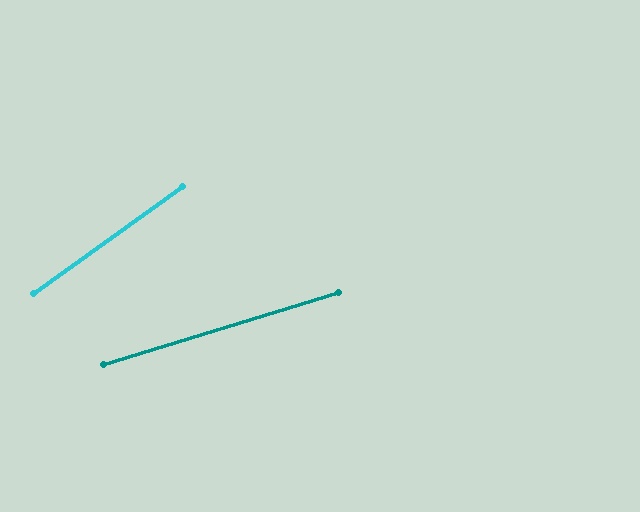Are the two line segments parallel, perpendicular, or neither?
Neither parallel nor perpendicular — they differ by about 19°.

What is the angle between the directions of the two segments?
Approximately 19 degrees.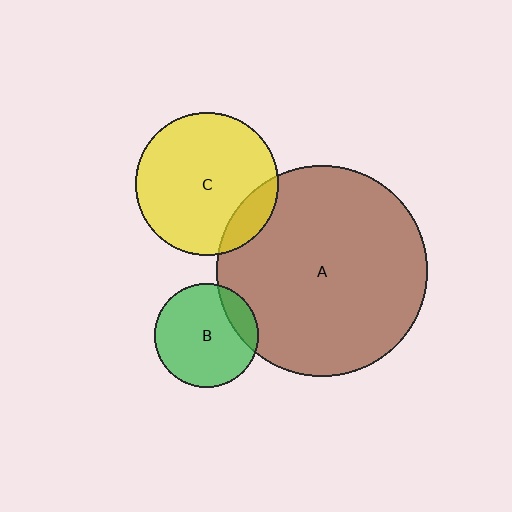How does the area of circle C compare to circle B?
Approximately 1.9 times.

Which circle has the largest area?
Circle A (brown).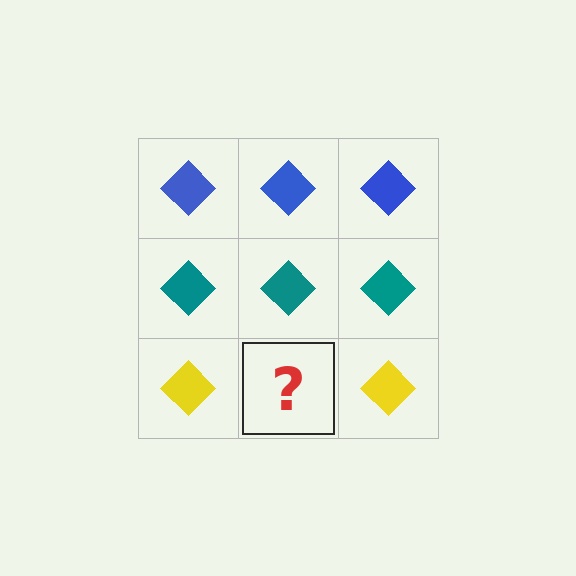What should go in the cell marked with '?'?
The missing cell should contain a yellow diamond.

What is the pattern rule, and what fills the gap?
The rule is that each row has a consistent color. The gap should be filled with a yellow diamond.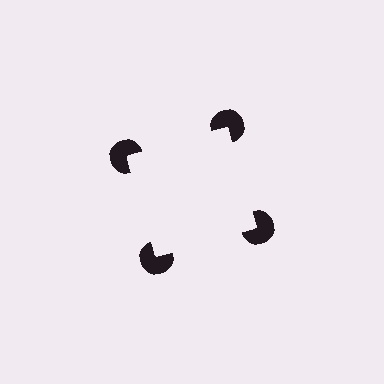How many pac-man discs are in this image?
There are 4 — one at each vertex of the illusory square.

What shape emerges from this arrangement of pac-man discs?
An illusory square — its edges are inferred from the aligned wedge cuts in the pac-man discs, not physically drawn.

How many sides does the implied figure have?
4 sides.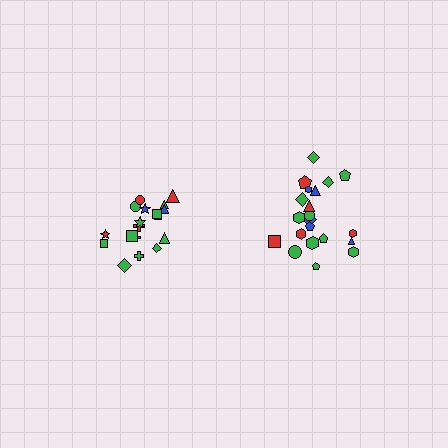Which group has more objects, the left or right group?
The right group.